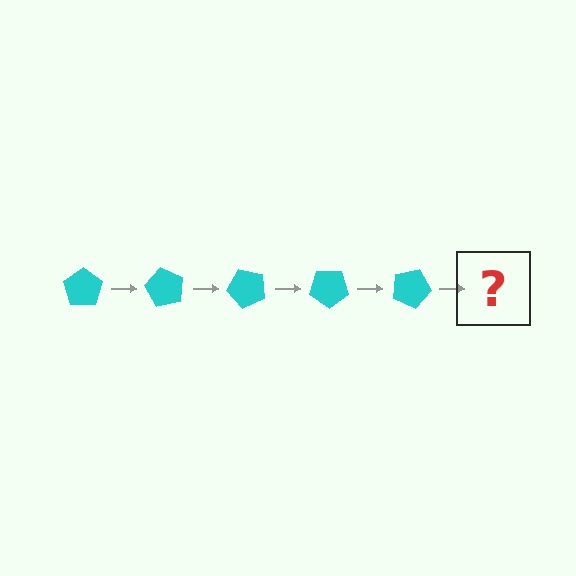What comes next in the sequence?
The next element should be a cyan pentagon rotated 300 degrees.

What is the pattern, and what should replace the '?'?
The pattern is that the pentagon rotates 60 degrees each step. The '?' should be a cyan pentagon rotated 300 degrees.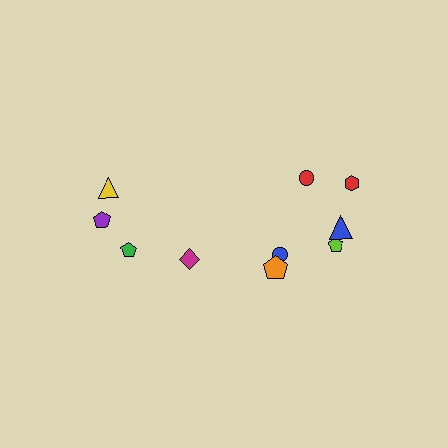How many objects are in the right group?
There are 6 objects.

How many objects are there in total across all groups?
There are 10 objects.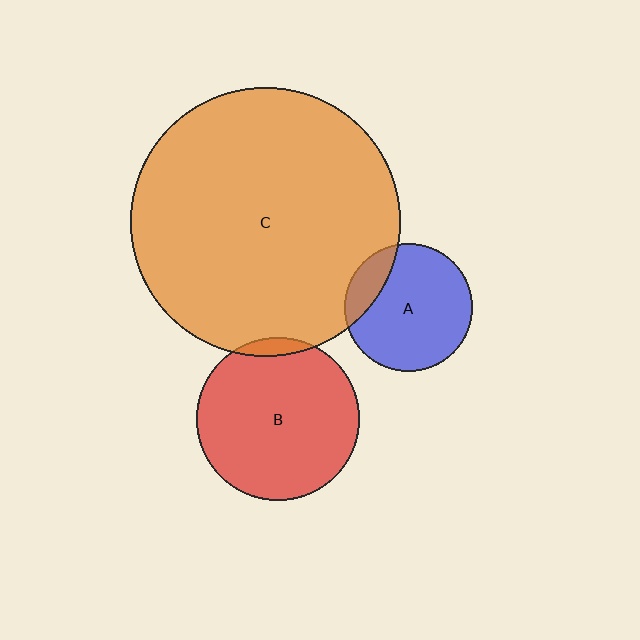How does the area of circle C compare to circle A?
Approximately 4.4 times.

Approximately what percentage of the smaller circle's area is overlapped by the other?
Approximately 5%.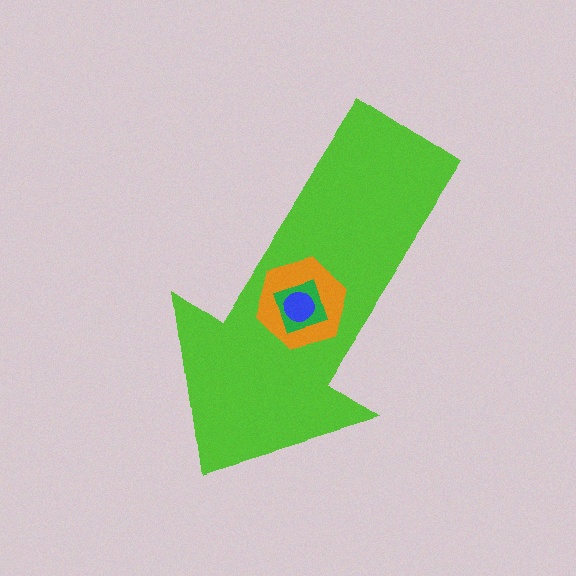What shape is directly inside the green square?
The blue circle.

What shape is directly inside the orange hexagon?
The green square.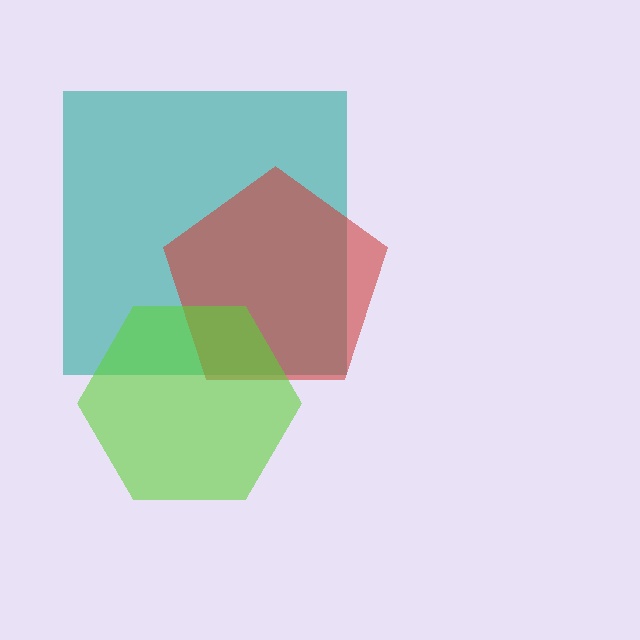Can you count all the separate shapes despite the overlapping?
Yes, there are 3 separate shapes.